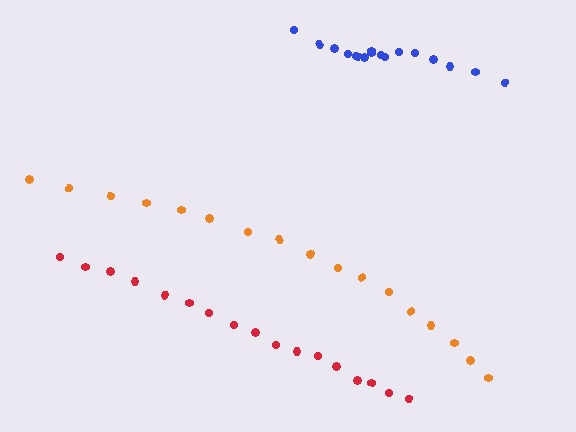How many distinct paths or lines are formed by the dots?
There are 3 distinct paths.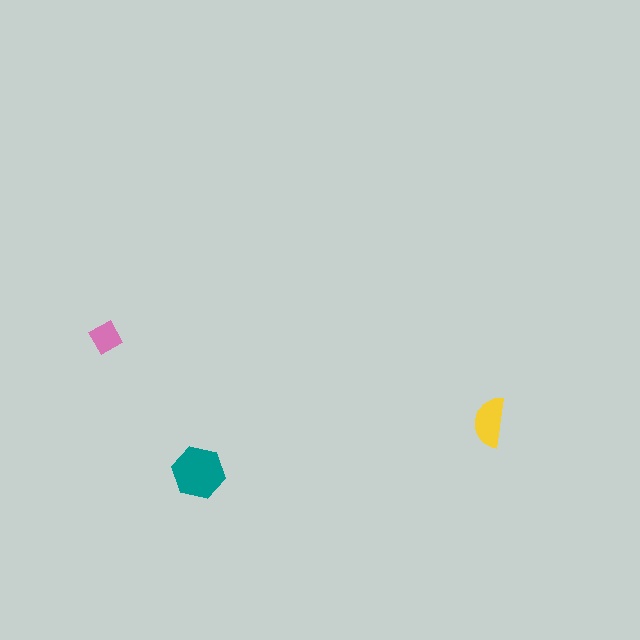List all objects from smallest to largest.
The pink diamond, the yellow semicircle, the teal hexagon.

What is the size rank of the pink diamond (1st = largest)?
3rd.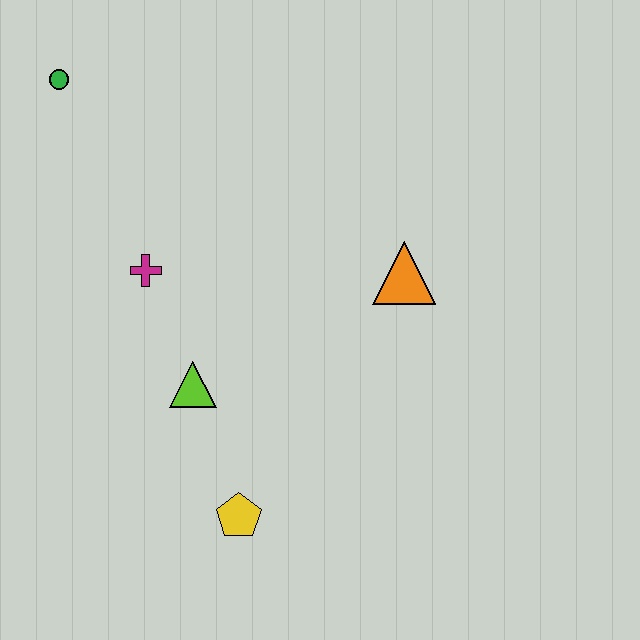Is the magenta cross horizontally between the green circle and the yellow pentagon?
Yes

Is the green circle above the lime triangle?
Yes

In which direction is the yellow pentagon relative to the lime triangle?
The yellow pentagon is below the lime triangle.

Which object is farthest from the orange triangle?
The green circle is farthest from the orange triangle.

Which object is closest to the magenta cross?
The lime triangle is closest to the magenta cross.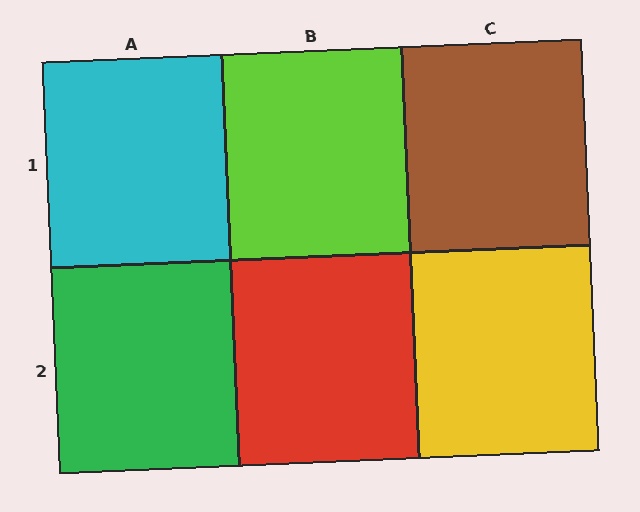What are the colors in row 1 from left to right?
Cyan, lime, brown.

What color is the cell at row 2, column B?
Red.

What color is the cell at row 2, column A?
Green.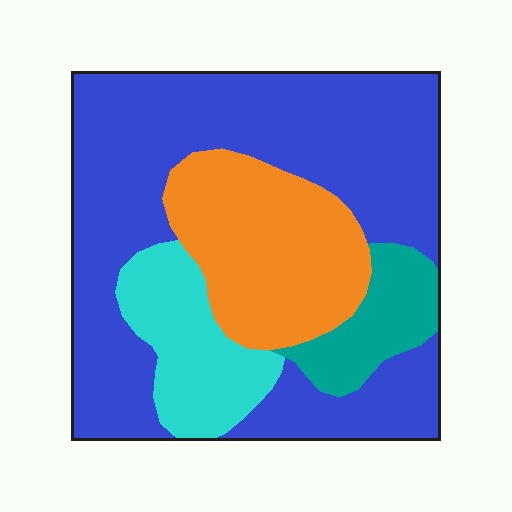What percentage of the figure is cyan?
Cyan takes up less than a sixth of the figure.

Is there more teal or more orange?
Orange.